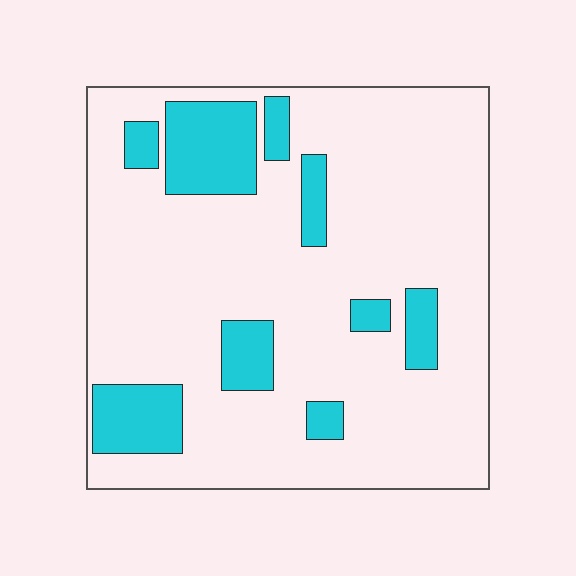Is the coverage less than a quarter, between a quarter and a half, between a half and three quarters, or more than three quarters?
Less than a quarter.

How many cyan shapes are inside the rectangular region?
9.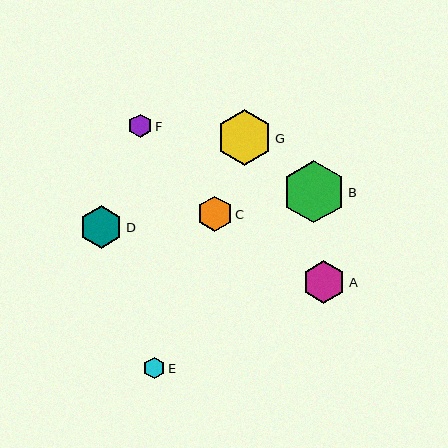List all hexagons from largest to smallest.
From largest to smallest: B, G, A, D, C, F, E.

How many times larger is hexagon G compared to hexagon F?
Hexagon G is approximately 2.4 times the size of hexagon F.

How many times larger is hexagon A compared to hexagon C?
Hexagon A is approximately 1.2 times the size of hexagon C.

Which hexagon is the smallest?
Hexagon E is the smallest with a size of approximately 22 pixels.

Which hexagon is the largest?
Hexagon B is the largest with a size of approximately 63 pixels.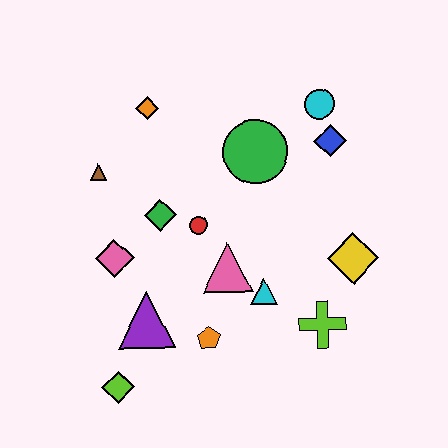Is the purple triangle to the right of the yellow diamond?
No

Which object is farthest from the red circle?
The lime diamond is farthest from the red circle.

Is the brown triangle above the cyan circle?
No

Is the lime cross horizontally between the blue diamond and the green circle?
Yes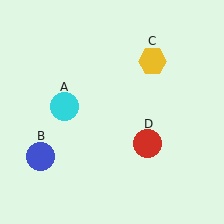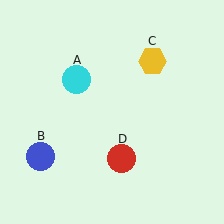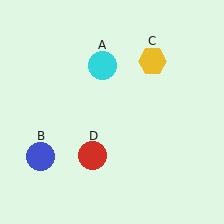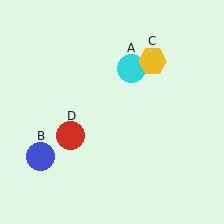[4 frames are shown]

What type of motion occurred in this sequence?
The cyan circle (object A), red circle (object D) rotated clockwise around the center of the scene.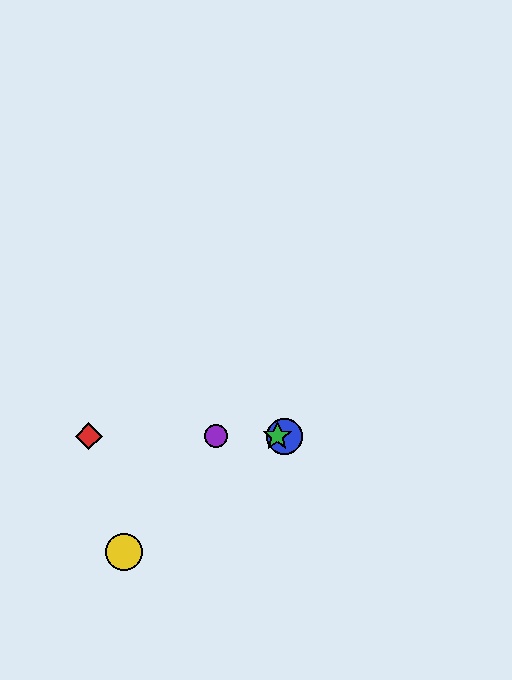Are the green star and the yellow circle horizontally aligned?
No, the green star is at y≈436 and the yellow circle is at y≈552.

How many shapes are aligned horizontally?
4 shapes (the red diamond, the blue circle, the green star, the purple circle) are aligned horizontally.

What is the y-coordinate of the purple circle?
The purple circle is at y≈436.